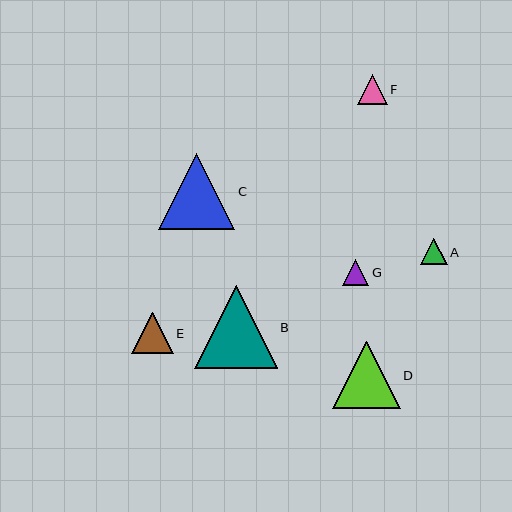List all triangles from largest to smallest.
From largest to smallest: B, C, D, E, F, A, G.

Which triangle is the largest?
Triangle B is the largest with a size of approximately 83 pixels.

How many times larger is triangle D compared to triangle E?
Triangle D is approximately 1.6 times the size of triangle E.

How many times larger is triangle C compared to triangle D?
Triangle C is approximately 1.1 times the size of triangle D.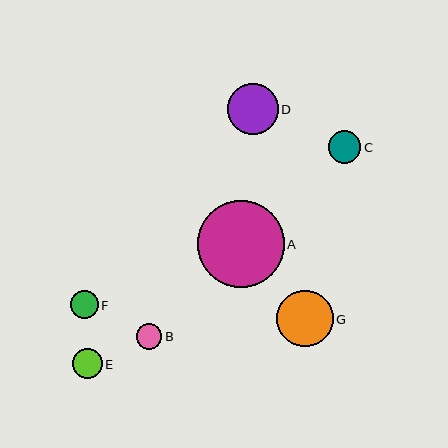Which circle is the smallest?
Circle B is the smallest with a size of approximately 26 pixels.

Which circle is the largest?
Circle A is the largest with a size of approximately 87 pixels.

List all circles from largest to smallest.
From largest to smallest: A, G, D, C, E, F, B.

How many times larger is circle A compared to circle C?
Circle A is approximately 2.7 times the size of circle C.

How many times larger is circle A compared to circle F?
Circle A is approximately 3.1 times the size of circle F.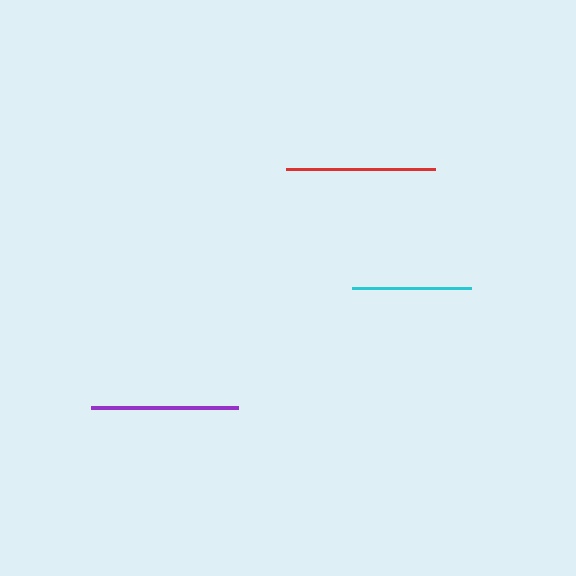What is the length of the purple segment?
The purple segment is approximately 147 pixels long.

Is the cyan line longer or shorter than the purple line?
The purple line is longer than the cyan line.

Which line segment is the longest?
The red line is the longest at approximately 149 pixels.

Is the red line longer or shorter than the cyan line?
The red line is longer than the cyan line.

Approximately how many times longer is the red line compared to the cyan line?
The red line is approximately 1.2 times the length of the cyan line.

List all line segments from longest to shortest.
From longest to shortest: red, purple, cyan.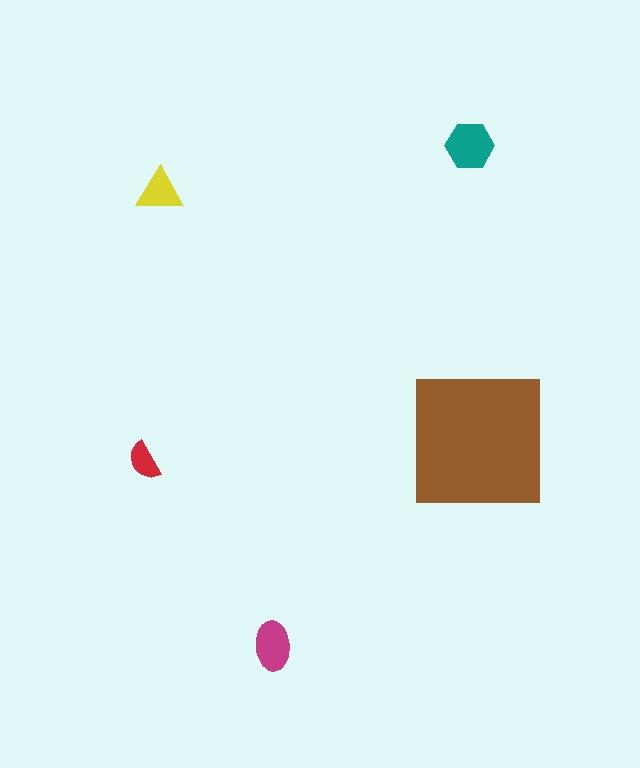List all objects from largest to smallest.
The brown square, the teal hexagon, the magenta ellipse, the yellow triangle, the red semicircle.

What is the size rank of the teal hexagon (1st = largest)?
2nd.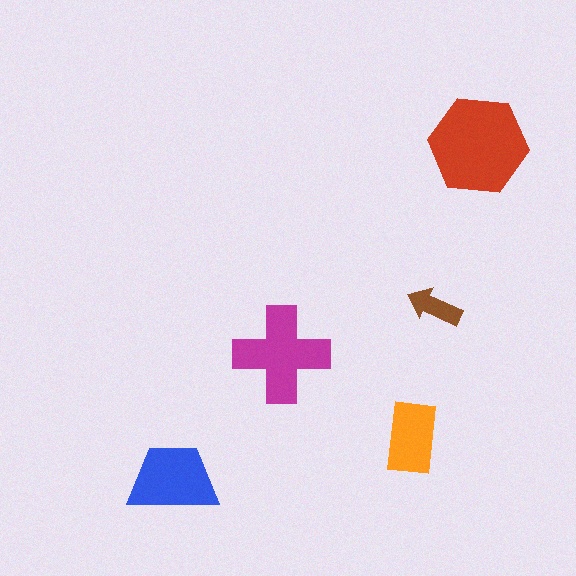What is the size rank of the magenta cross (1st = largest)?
2nd.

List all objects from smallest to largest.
The brown arrow, the orange rectangle, the blue trapezoid, the magenta cross, the red hexagon.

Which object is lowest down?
The blue trapezoid is bottommost.